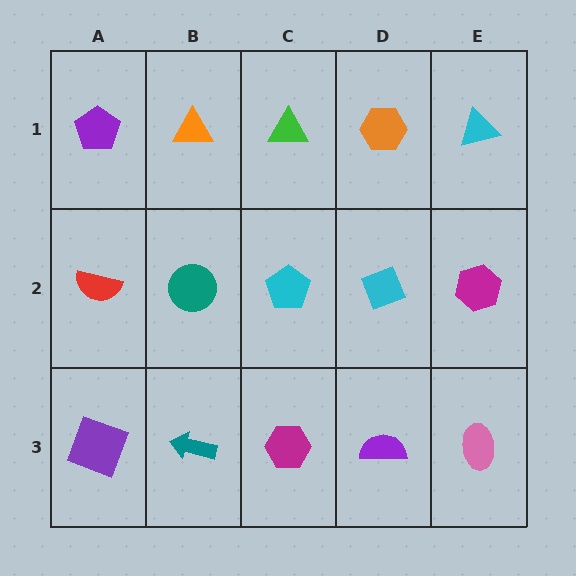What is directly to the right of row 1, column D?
A cyan triangle.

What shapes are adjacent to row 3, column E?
A magenta hexagon (row 2, column E), a purple semicircle (row 3, column D).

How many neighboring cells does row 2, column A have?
3.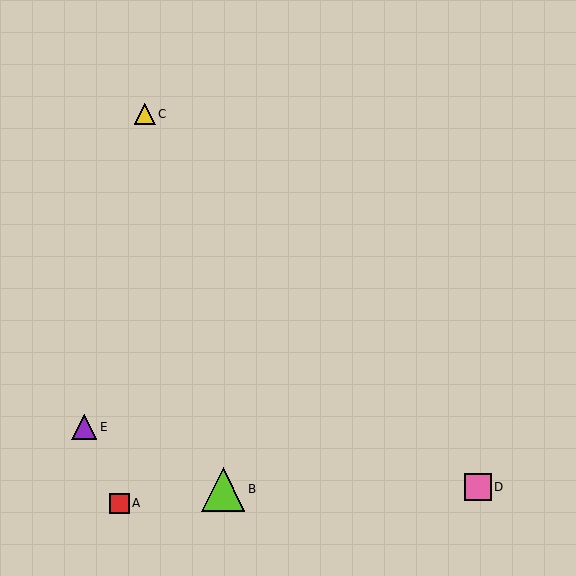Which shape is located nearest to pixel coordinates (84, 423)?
The purple triangle (labeled E) at (84, 427) is nearest to that location.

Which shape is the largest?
The lime triangle (labeled B) is the largest.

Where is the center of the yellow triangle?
The center of the yellow triangle is at (145, 114).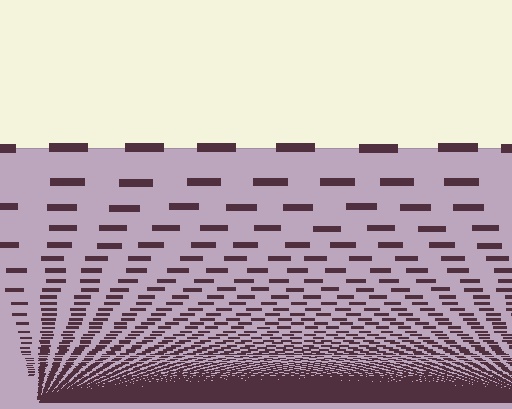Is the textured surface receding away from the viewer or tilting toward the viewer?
The surface appears to tilt toward the viewer. Texture elements get larger and sparser toward the top.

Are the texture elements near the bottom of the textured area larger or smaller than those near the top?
Smaller. The gradient is inverted — elements near the bottom are smaller and denser.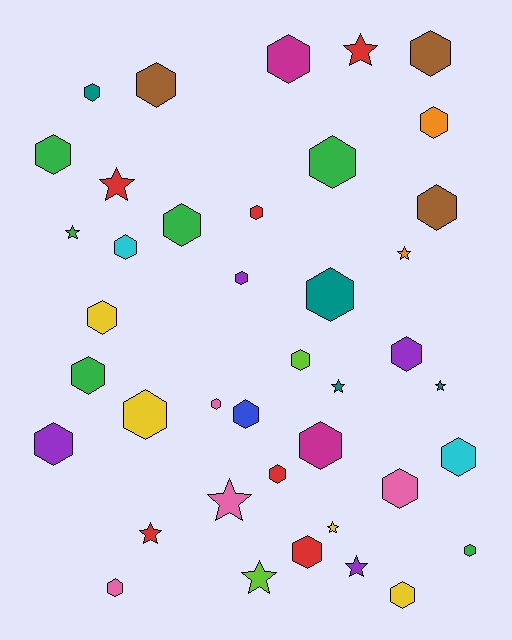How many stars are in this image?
There are 11 stars.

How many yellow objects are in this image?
There are 4 yellow objects.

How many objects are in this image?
There are 40 objects.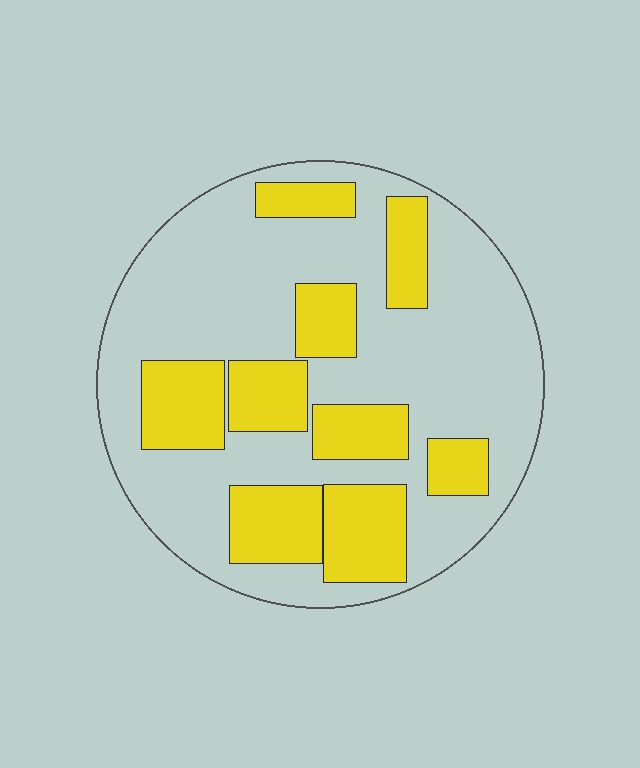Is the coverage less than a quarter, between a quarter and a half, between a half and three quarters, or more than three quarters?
Between a quarter and a half.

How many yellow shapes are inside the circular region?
9.